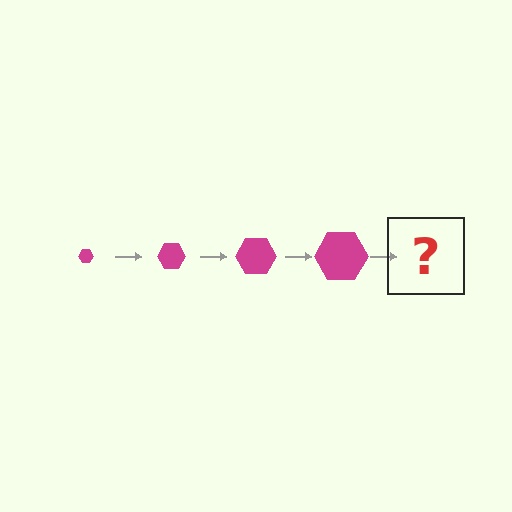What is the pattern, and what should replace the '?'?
The pattern is that the hexagon gets progressively larger each step. The '?' should be a magenta hexagon, larger than the previous one.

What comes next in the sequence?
The next element should be a magenta hexagon, larger than the previous one.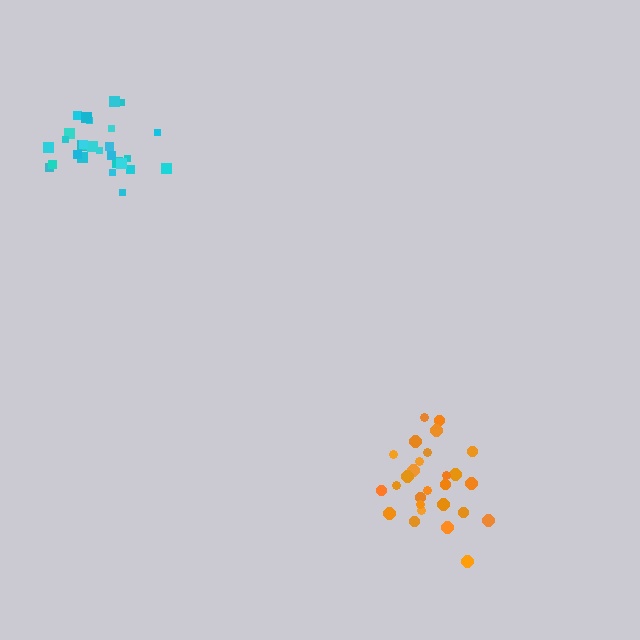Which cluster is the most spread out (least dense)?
Orange.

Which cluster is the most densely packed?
Cyan.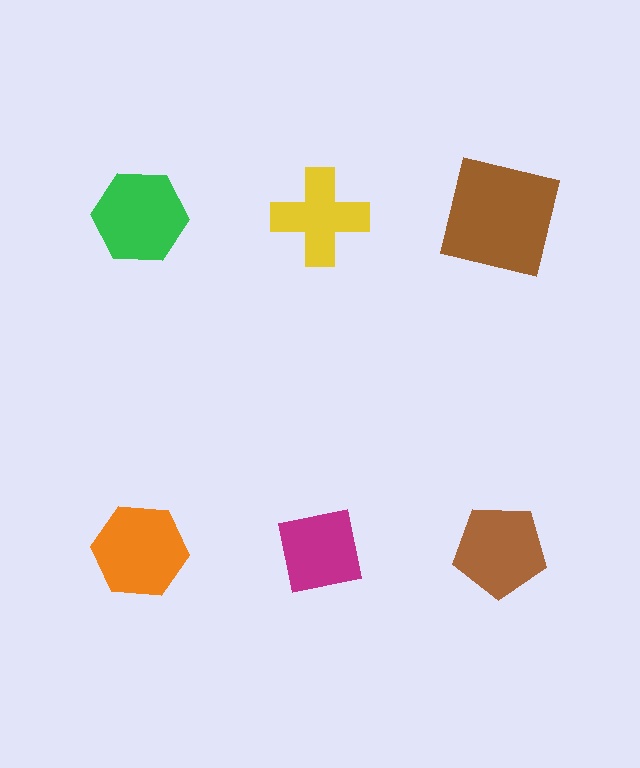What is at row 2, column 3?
A brown pentagon.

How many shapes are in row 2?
3 shapes.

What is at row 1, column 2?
A yellow cross.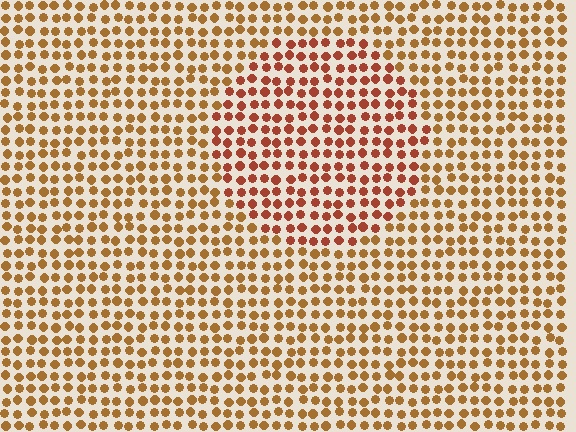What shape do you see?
I see a circle.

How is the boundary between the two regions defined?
The boundary is defined purely by a slight shift in hue (about 25 degrees). Spacing, size, and orientation are identical on both sides.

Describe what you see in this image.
The image is filled with small brown elements in a uniform arrangement. A circle-shaped region is visible where the elements are tinted to a slightly different hue, forming a subtle color boundary.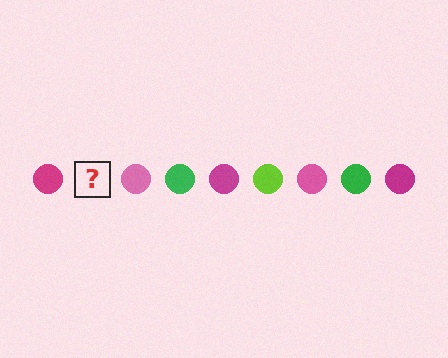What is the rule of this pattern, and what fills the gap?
The rule is that the pattern cycles through magenta, lime, pink, green circles. The gap should be filled with a lime circle.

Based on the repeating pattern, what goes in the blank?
The blank should be a lime circle.